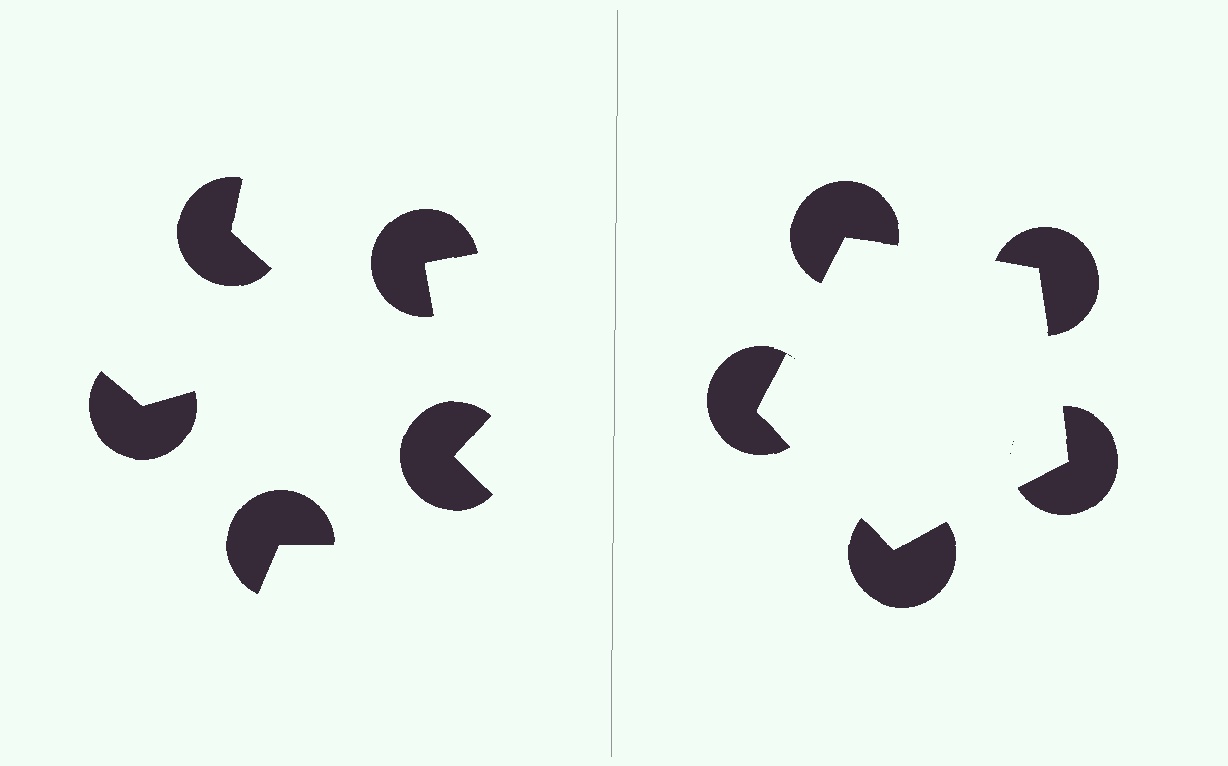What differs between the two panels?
The pac-man discs are positioned identically on both sides; only the wedge orientations differ. On the right they align to a pentagon; on the left they are misaligned.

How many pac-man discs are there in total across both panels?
10 — 5 on each side.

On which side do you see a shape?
An illusory pentagon appears on the right side. On the left side the wedge cuts are rotated, so no coherent shape forms.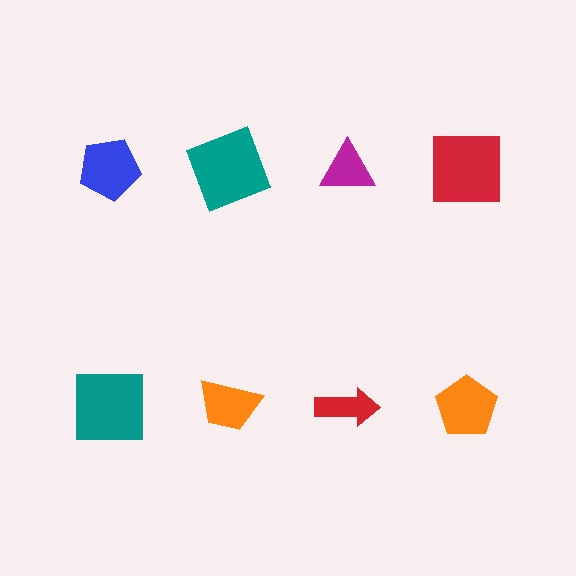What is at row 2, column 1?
A teal square.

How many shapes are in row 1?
4 shapes.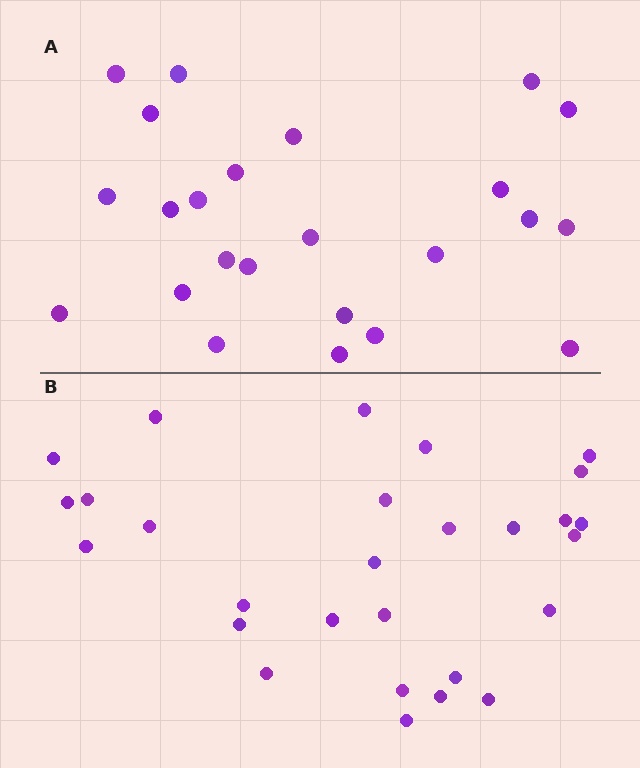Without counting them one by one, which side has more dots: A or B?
Region B (the bottom region) has more dots.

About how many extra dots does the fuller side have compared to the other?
Region B has about 4 more dots than region A.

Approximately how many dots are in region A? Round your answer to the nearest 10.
About 20 dots. (The exact count is 24, which rounds to 20.)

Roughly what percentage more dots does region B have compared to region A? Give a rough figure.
About 15% more.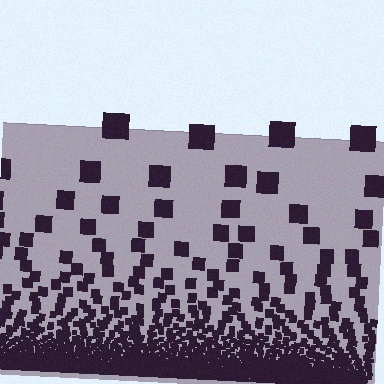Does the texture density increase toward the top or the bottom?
Density increases toward the bottom.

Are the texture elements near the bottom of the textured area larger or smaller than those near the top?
Smaller. The gradient is inverted — elements near the bottom are smaller and denser.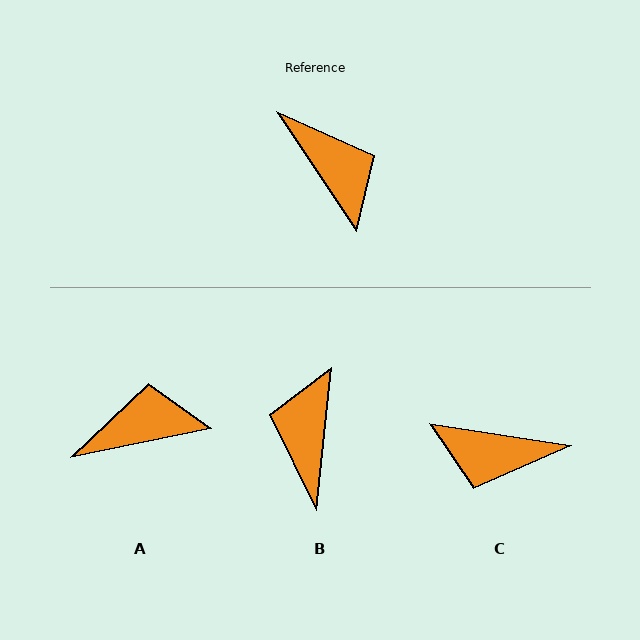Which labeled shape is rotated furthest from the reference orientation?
B, about 140 degrees away.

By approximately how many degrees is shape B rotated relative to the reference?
Approximately 140 degrees counter-clockwise.